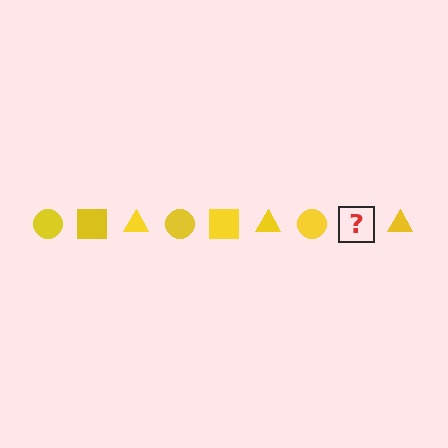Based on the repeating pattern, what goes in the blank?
The blank should be a yellow square.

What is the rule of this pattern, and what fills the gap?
The rule is that the pattern cycles through circle, square, triangle shapes in yellow. The gap should be filled with a yellow square.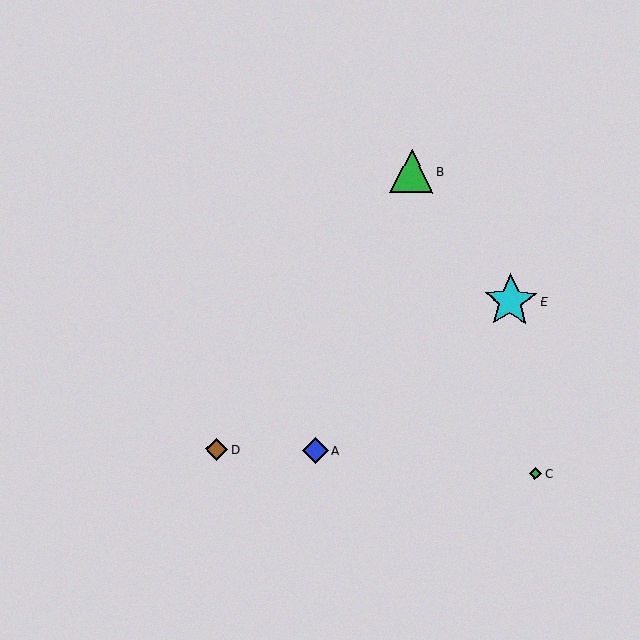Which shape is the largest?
The cyan star (labeled E) is the largest.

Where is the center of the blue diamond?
The center of the blue diamond is at (316, 451).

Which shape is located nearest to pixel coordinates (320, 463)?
The blue diamond (labeled A) at (316, 451) is nearest to that location.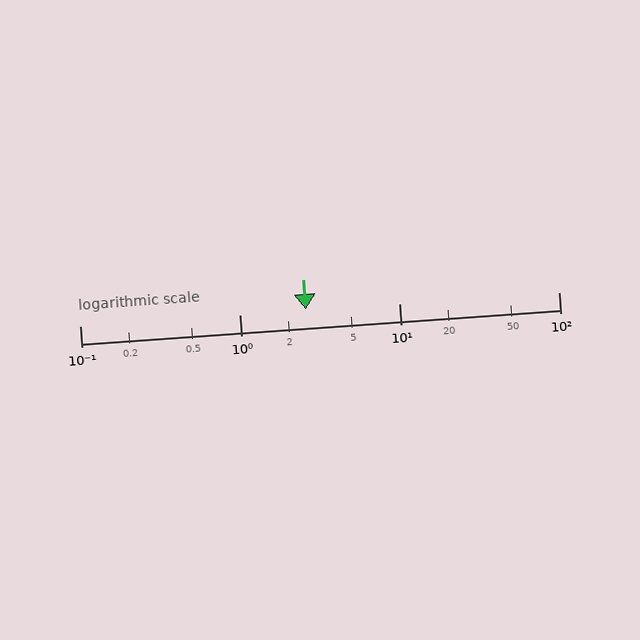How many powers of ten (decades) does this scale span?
The scale spans 3 decades, from 0.1 to 100.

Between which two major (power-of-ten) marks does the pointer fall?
The pointer is between 1 and 10.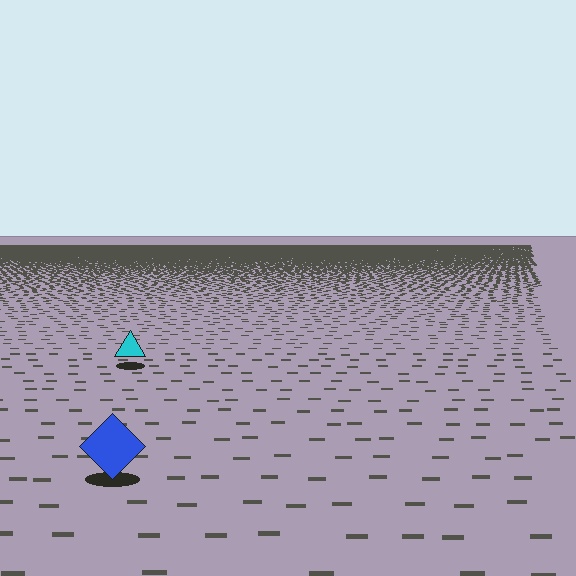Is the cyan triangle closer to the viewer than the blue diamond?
No. The blue diamond is closer — you can tell from the texture gradient: the ground texture is coarser near it.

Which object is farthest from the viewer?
The cyan triangle is farthest from the viewer. It appears smaller and the ground texture around it is denser.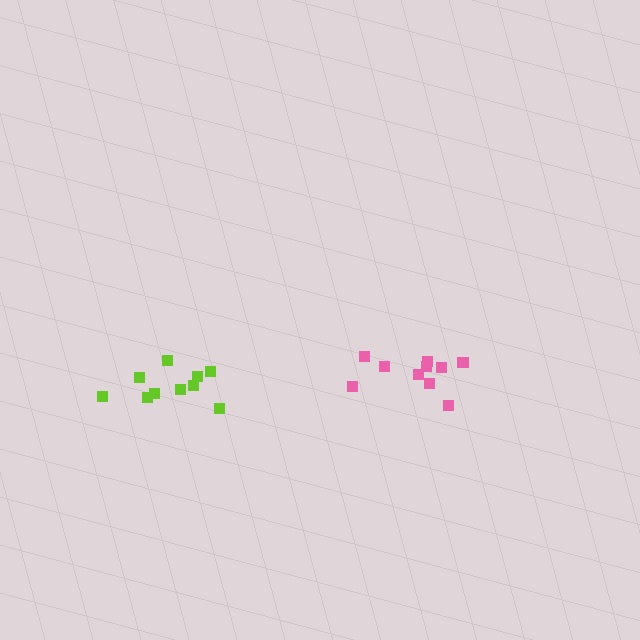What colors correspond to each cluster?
The clusters are colored: lime, pink.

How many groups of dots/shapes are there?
There are 2 groups.